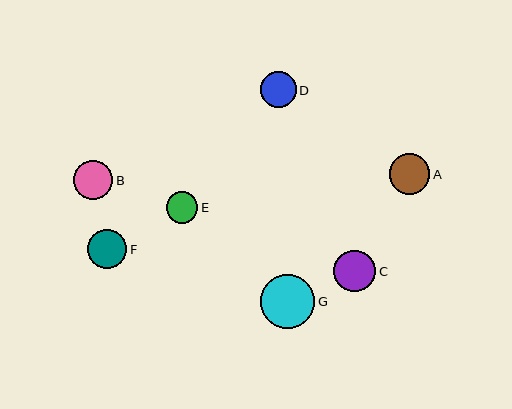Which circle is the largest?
Circle G is the largest with a size of approximately 55 pixels.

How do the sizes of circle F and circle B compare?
Circle F and circle B are approximately the same size.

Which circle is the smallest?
Circle E is the smallest with a size of approximately 32 pixels.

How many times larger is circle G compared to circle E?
Circle G is approximately 1.7 times the size of circle E.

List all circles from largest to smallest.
From largest to smallest: G, C, A, F, B, D, E.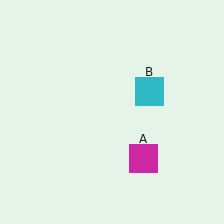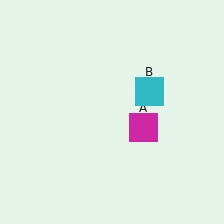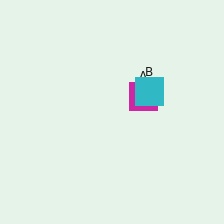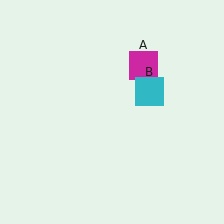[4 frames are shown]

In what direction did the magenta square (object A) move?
The magenta square (object A) moved up.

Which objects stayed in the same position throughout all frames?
Cyan square (object B) remained stationary.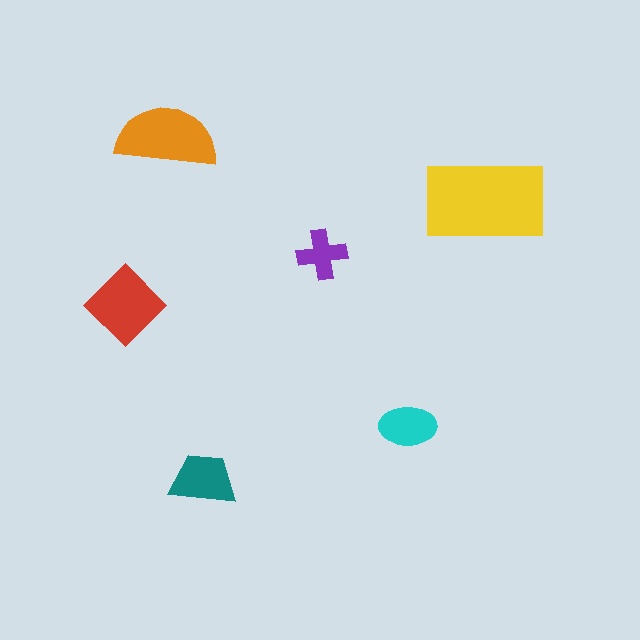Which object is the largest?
The yellow rectangle.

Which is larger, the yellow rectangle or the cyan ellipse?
The yellow rectangle.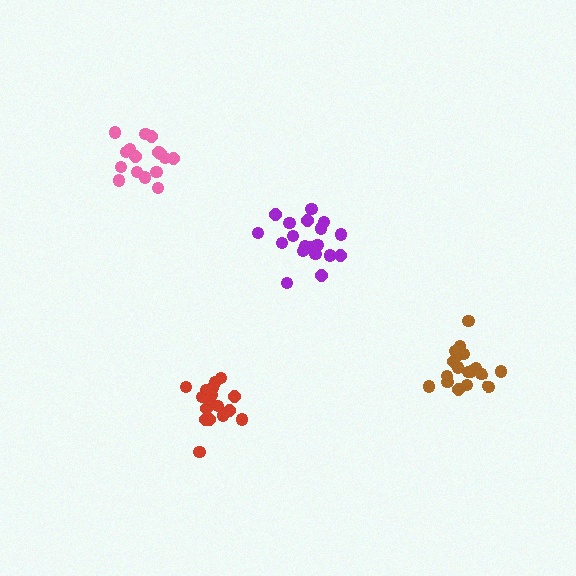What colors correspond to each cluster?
The clusters are colored: brown, red, purple, pink.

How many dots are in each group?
Group 1: 18 dots, Group 2: 17 dots, Group 3: 19 dots, Group 4: 16 dots (70 total).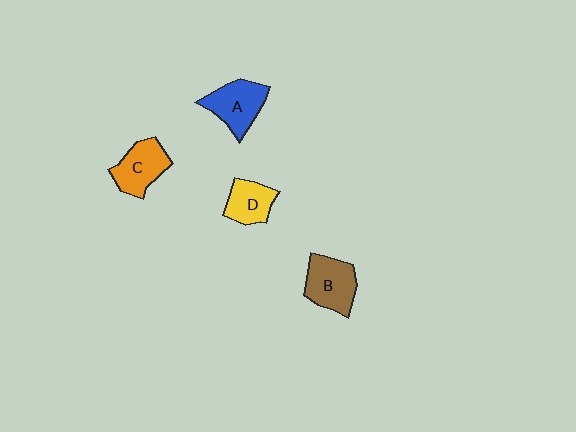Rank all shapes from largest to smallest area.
From largest to smallest: B (brown), A (blue), C (orange), D (yellow).